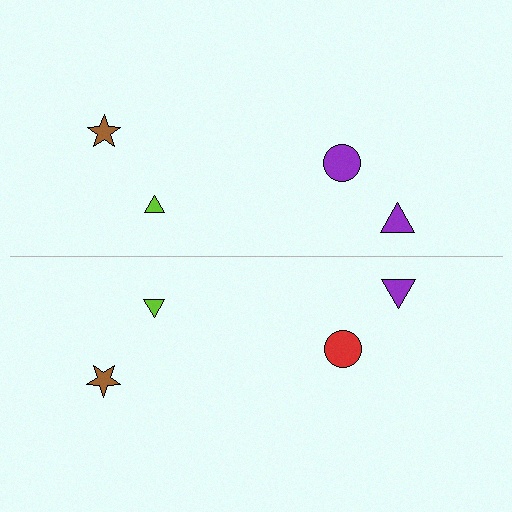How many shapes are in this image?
There are 8 shapes in this image.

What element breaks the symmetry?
The red circle on the bottom side breaks the symmetry — its mirror counterpart is purple.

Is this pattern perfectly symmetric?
No, the pattern is not perfectly symmetric. The red circle on the bottom side breaks the symmetry — its mirror counterpart is purple.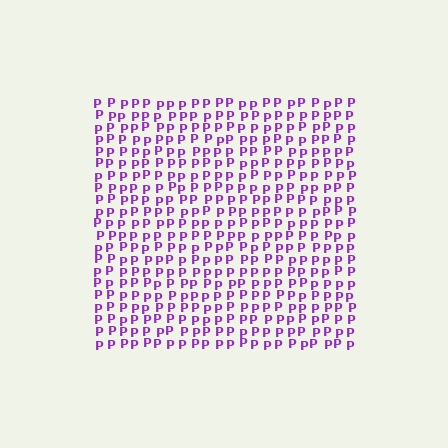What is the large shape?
The large shape is a square.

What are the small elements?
The small elements are letter P's.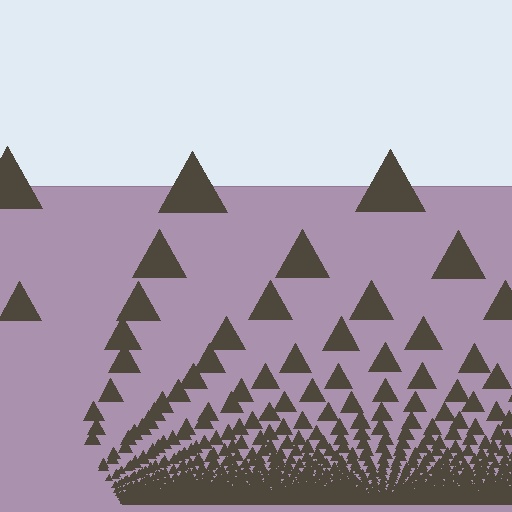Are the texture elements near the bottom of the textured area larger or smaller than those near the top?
Smaller. The gradient is inverted — elements near the bottom are smaller and denser.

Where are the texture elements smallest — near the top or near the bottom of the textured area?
Near the bottom.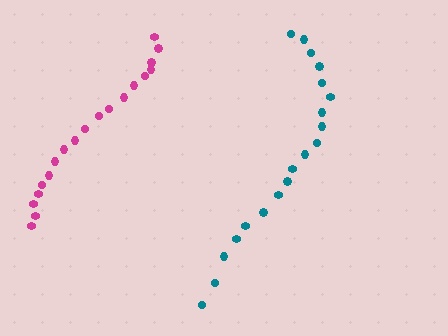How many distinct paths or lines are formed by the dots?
There are 2 distinct paths.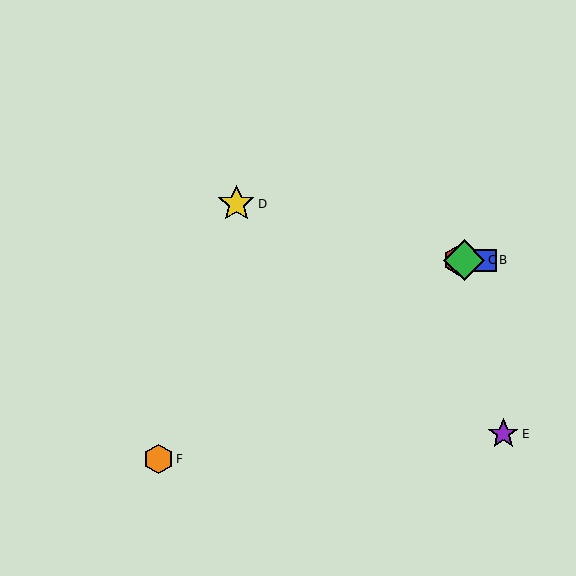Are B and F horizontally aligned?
No, B is at y≈260 and F is at y≈459.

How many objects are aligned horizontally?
3 objects (A, B, C) are aligned horizontally.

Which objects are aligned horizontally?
Objects A, B, C are aligned horizontally.